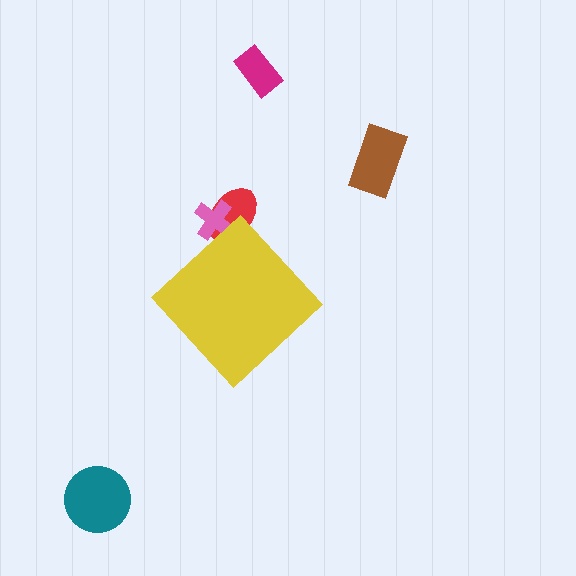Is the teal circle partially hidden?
No, the teal circle is fully visible.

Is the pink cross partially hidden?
Yes, the pink cross is partially hidden behind the yellow diamond.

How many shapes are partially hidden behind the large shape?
2 shapes are partially hidden.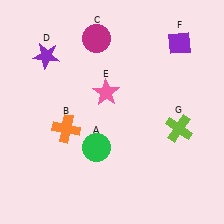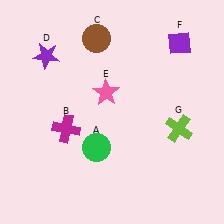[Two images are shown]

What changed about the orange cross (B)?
In Image 1, B is orange. In Image 2, it changed to magenta.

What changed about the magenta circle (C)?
In Image 1, C is magenta. In Image 2, it changed to brown.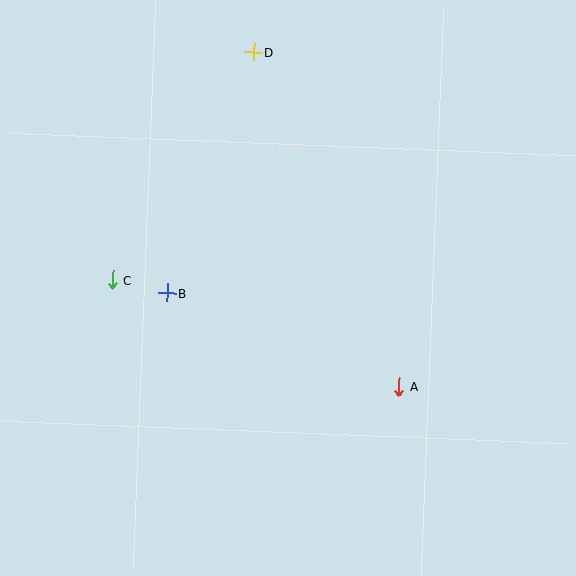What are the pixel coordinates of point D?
Point D is at (254, 52).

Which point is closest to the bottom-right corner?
Point A is closest to the bottom-right corner.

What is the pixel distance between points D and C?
The distance between D and C is 268 pixels.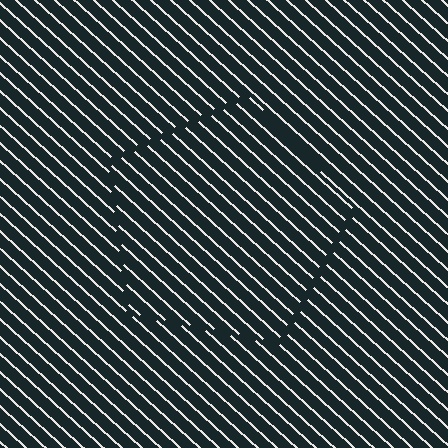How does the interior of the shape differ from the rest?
The interior of the shape contains the same grating, shifted by half a period — the contour is defined by the phase discontinuity where line-ends from the inner and outer gratings abut.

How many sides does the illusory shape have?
5 sides — the line-ends trace a pentagon.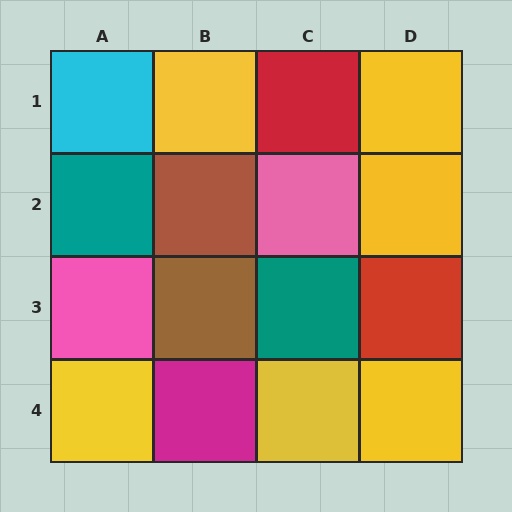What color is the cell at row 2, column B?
Brown.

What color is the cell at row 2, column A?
Teal.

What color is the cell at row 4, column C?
Yellow.